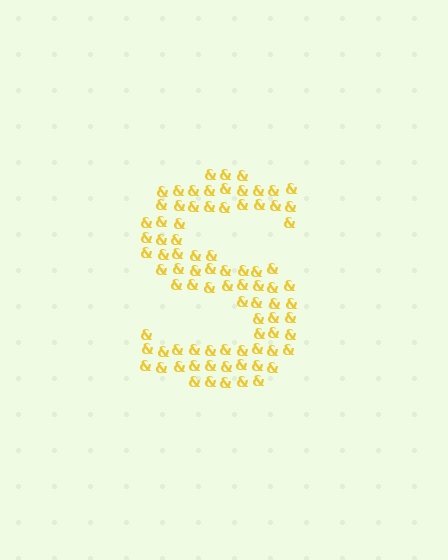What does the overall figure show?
The overall figure shows the letter S.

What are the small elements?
The small elements are ampersands.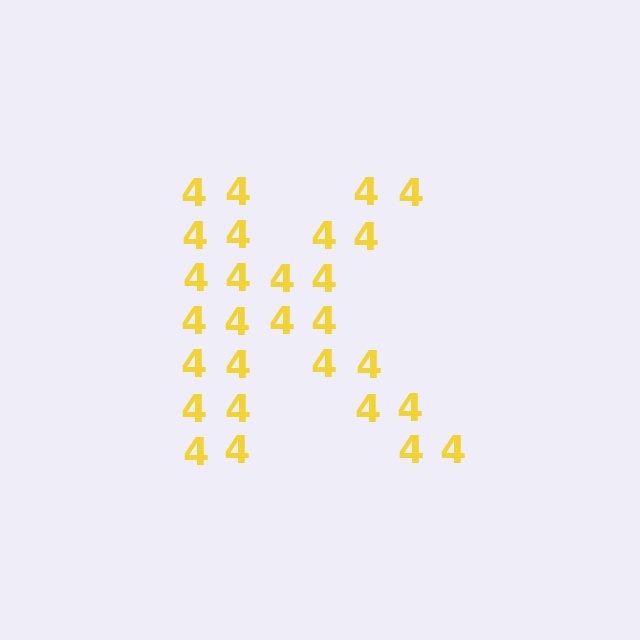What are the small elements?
The small elements are digit 4's.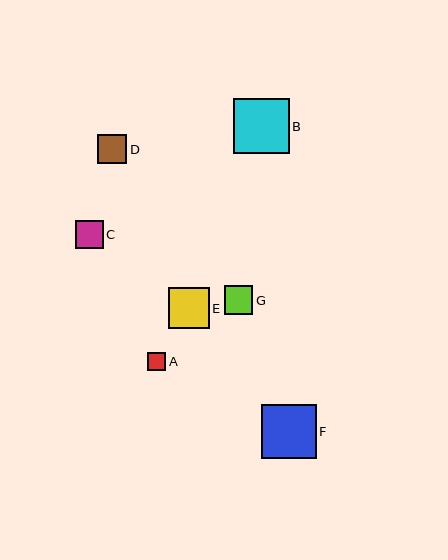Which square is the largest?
Square B is the largest with a size of approximately 55 pixels.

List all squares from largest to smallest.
From largest to smallest: B, F, E, D, G, C, A.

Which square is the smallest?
Square A is the smallest with a size of approximately 18 pixels.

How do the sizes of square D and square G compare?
Square D and square G are approximately the same size.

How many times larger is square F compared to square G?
Square F is approximately 1.9 times the size of square G.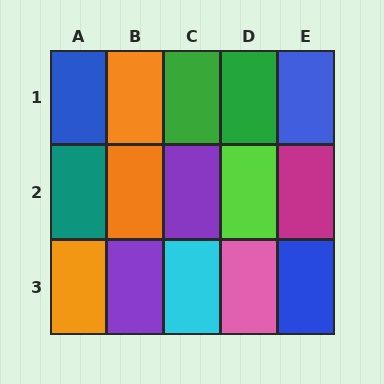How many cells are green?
2 cells are green.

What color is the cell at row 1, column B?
Orange.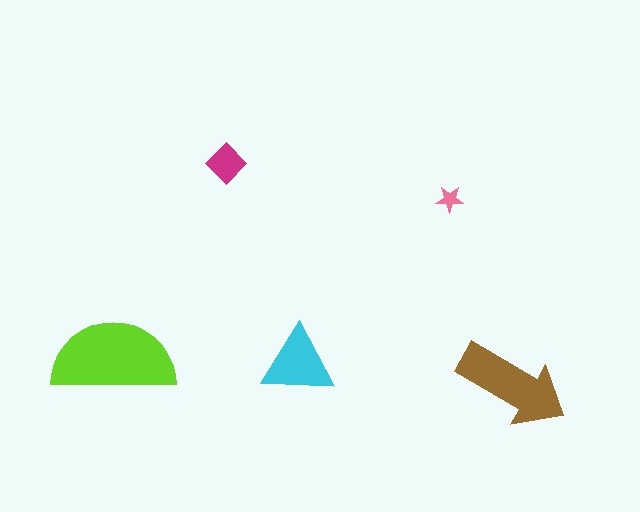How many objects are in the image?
There are 5 objects in the image.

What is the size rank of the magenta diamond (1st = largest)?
4th.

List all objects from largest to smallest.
The lime semicircle, the brown arrow, the cyan triangle, the magenta diamond, the pink star.